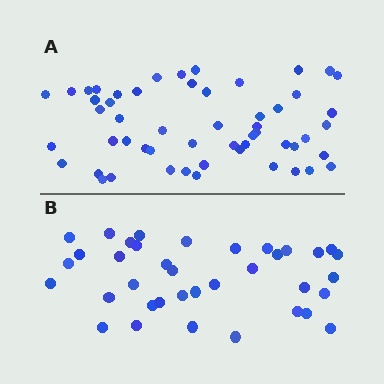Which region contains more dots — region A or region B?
Region A (the top region) has more dots.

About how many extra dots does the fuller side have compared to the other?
Region A has approximately 15 more dots than region B.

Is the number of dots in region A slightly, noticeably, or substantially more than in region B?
Region A has substantially more. The ratio is roughly 1.5 to 1.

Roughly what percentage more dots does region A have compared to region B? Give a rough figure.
About 45% more.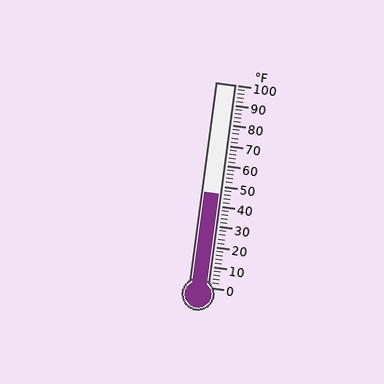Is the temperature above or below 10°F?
The temperature is above 10°F.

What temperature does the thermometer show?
The thermometer shows approximately 46°F.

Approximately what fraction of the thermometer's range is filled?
The thermometer is filled to approximately 45% of its range.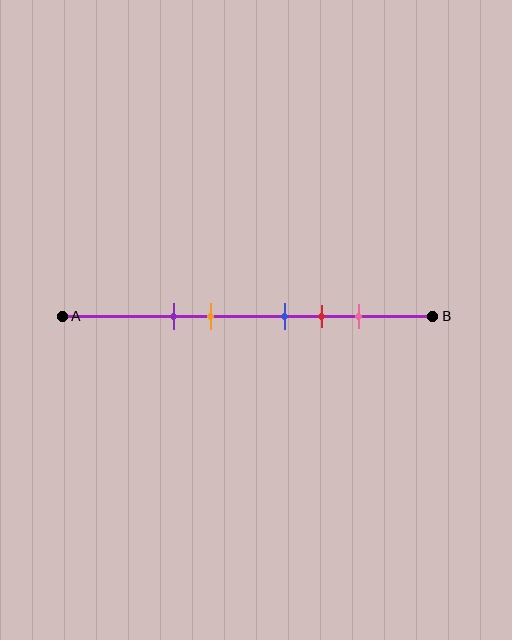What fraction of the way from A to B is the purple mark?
The purple mark is approximately 30% (0.3) of the way from A to B.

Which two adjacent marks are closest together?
The blue and red marks are the closest adjacent pair.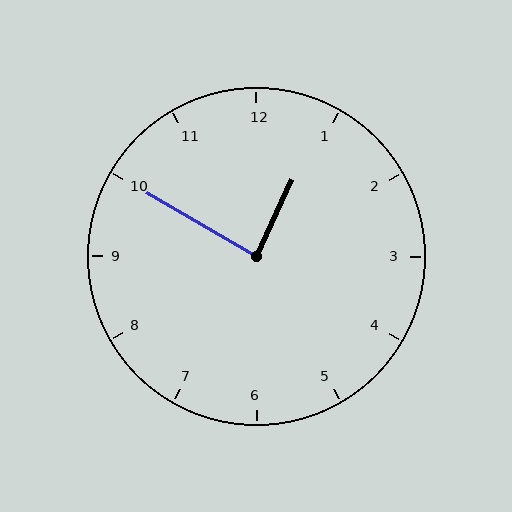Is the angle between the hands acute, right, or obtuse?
It is right.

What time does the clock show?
12:50.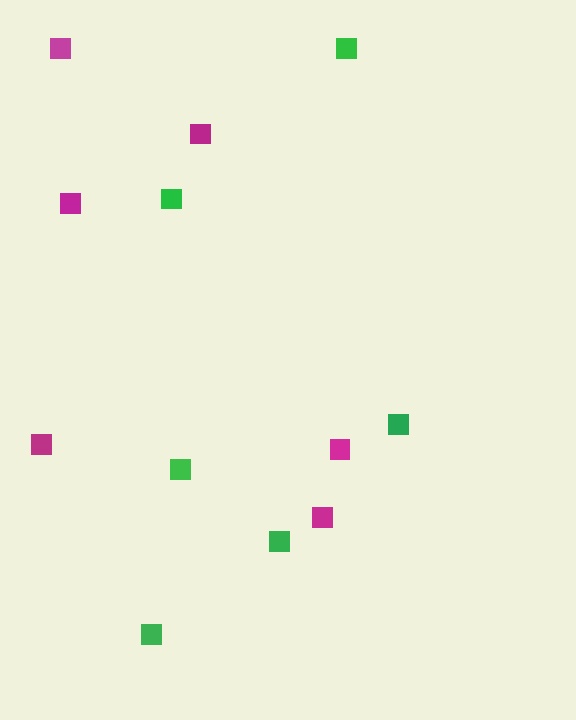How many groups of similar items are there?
There are 2 groups: one group of green squares (6) and one group of magenta squares (6).